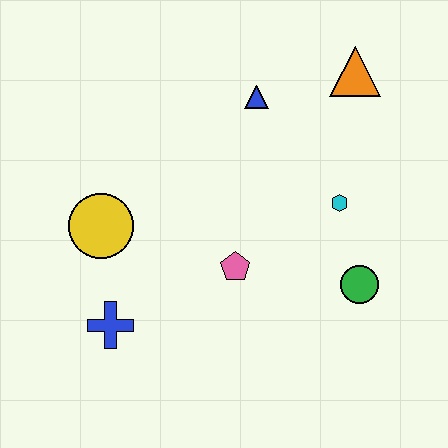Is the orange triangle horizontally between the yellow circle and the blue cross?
No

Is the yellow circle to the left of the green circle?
Yes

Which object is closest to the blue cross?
The yellow circle is closest to the blue cross.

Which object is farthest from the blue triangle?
The blue cross is farthest from the blue triangle.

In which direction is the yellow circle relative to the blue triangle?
The yellow circle is to the left of the blue triangle.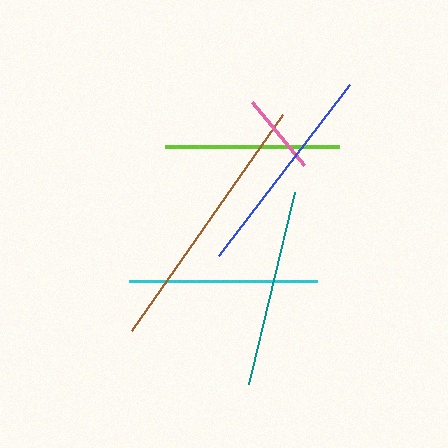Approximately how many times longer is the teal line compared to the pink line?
The teal line is approximately 2.4 times the length of the pink line.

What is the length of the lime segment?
The lime segment is approximately 174 pixels long.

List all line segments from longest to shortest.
From longest to shortest: brown, blue, teal, cyan, lime, pink.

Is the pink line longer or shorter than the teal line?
The teal line is longer than the pink line.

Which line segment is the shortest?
The pink line is the shortest at approximately 82 pixels.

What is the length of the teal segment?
The teal segment is approximately 198 pixels long.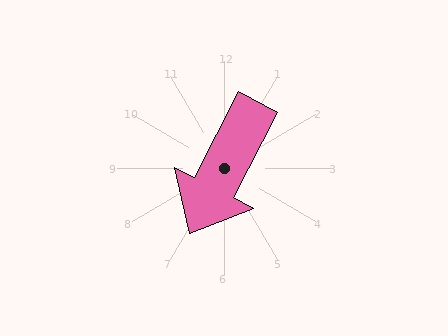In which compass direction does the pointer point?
Southwest.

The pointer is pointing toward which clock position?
Roughly 7 o'clock.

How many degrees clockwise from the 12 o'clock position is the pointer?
Approximately 207 degrees.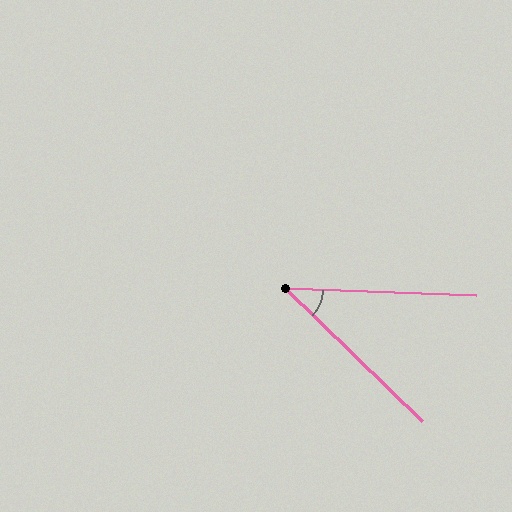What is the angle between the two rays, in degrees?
Approximately 42 degrees.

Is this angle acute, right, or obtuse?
It is acute.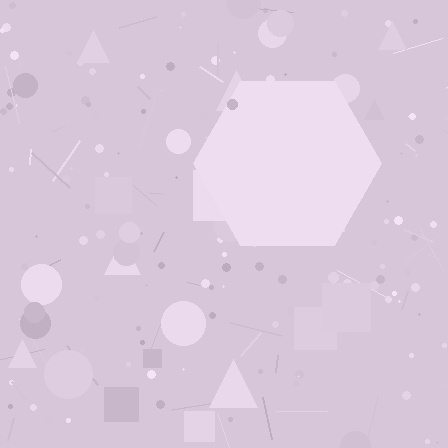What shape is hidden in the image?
A hexagon is hidden in the image.